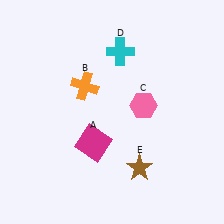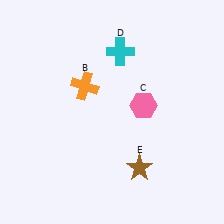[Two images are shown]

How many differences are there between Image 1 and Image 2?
There is 1 difference between the two images.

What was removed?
The magenta square (A) was removed in Image 2.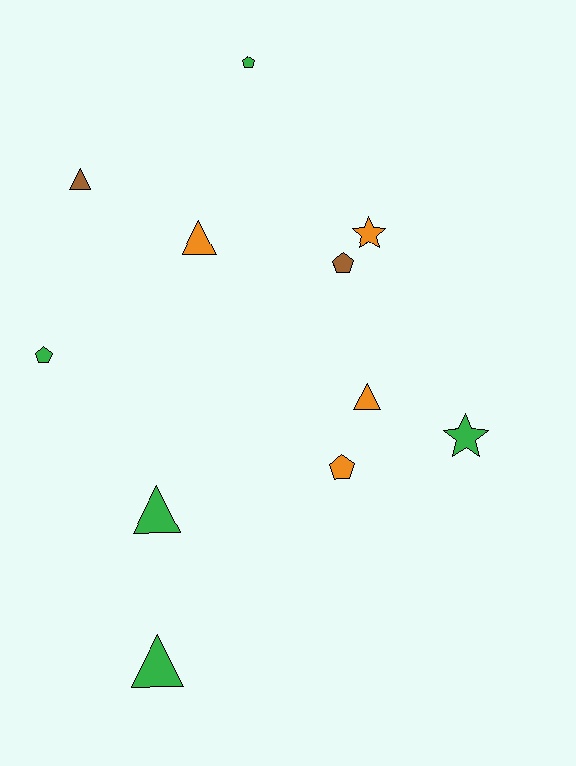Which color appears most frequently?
Green, with 5 objects.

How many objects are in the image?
There are 11 objects.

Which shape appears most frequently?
Triangle, with 5 objects.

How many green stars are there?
There is 1 green star.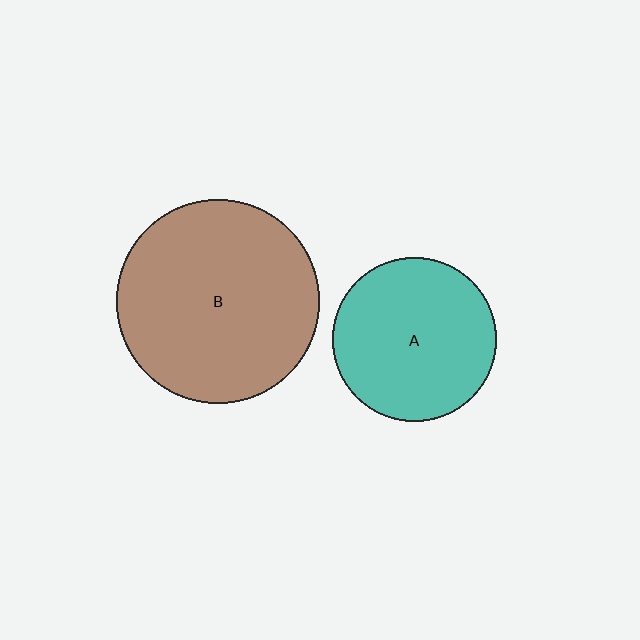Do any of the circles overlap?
No, none of the circles overlap.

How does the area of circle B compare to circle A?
Approximately 1.5 times.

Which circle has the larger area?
Circle B (brown).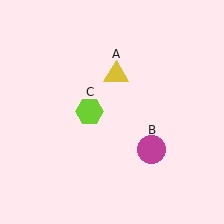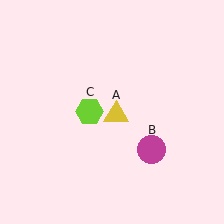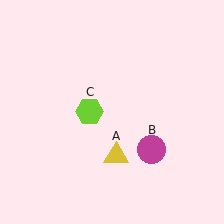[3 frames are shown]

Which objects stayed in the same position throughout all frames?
Magenta circle (object B) and lime hexagon (object C) remained stationary.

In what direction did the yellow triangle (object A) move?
The yellow triangle (object A) moved down.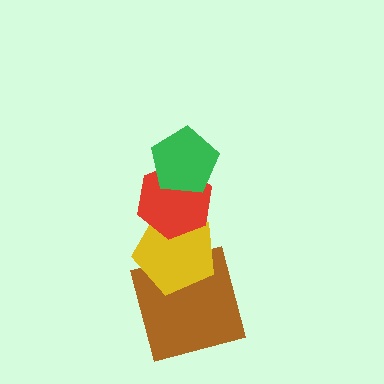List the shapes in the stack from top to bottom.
From top to bottom: the green pentagon, the red hexagon, the yellow pentagon, the brown square.